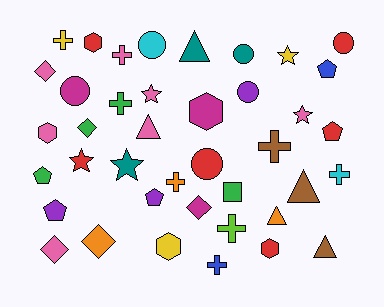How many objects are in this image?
There are 40 objects.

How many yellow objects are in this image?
There are 3 yellow objects.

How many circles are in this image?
There are 6 circles.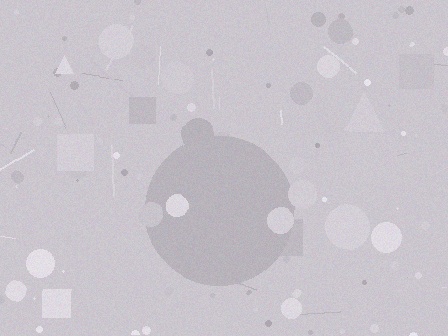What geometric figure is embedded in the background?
A circle is embedded in the background.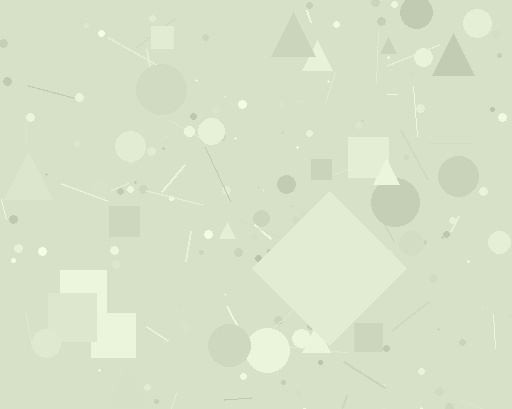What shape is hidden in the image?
A diamond is hidden in the image.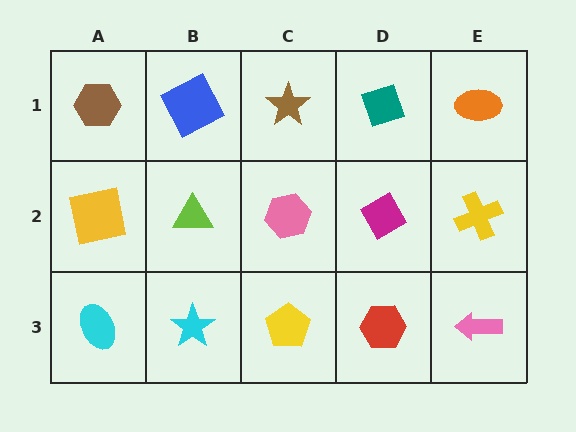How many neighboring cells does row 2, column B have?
4.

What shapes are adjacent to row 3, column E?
A yellow cross (row 2, column E), a red hexagon (row 3, column D).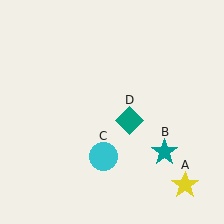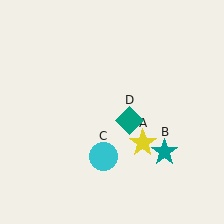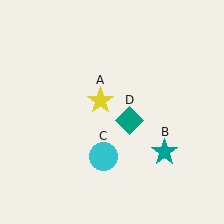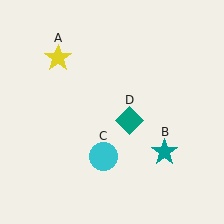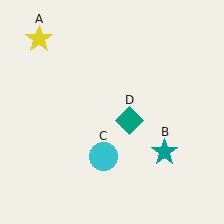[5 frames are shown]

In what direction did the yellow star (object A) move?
The yellow star (object A) moved up and to the left.